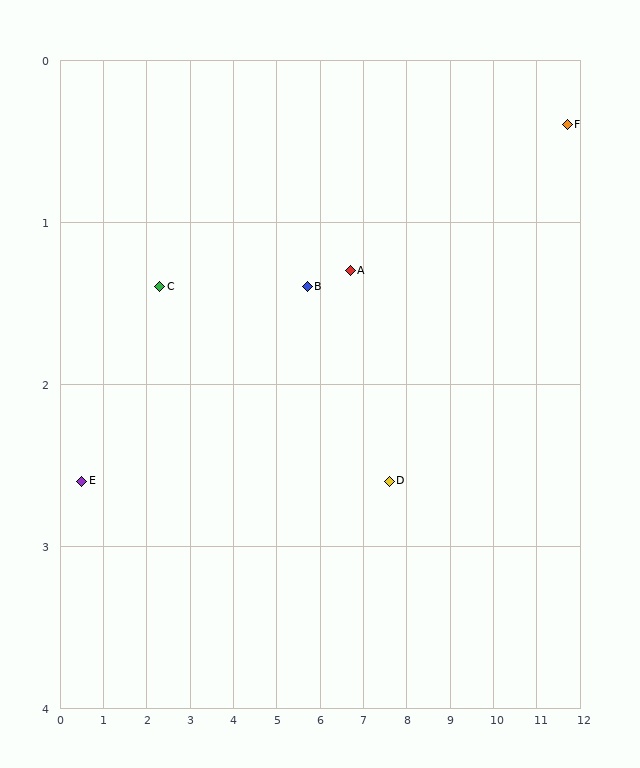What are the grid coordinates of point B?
Point B is at approximately (5.7, 1.4).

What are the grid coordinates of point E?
Point E is at approximately (0.5, 2.6).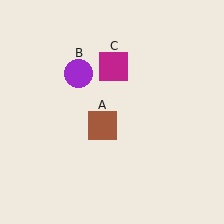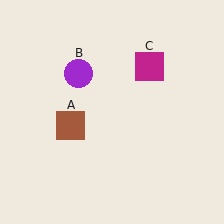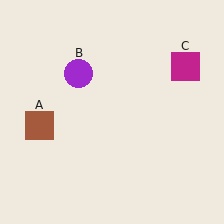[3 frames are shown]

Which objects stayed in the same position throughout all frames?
Purple circle (object B) remained stationary.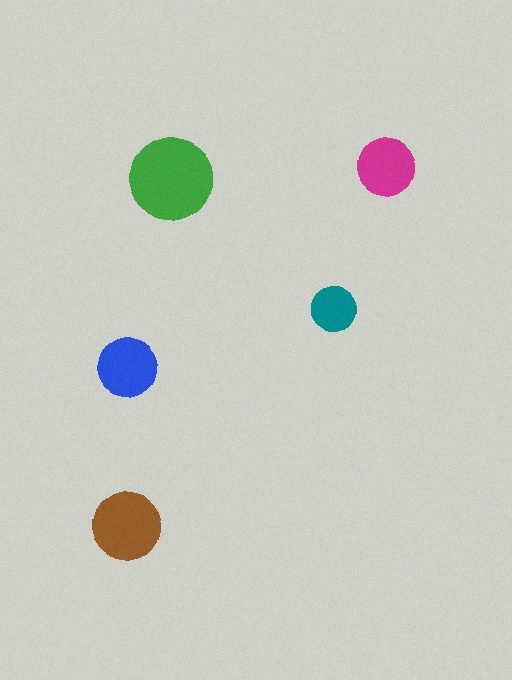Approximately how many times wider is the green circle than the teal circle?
About 2 times wider.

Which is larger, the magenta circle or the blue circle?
The blue one.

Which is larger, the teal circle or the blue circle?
The blue one.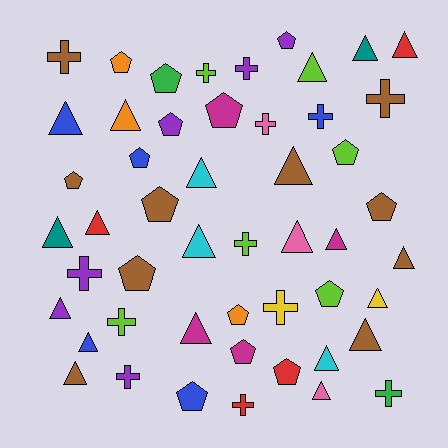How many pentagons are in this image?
There are 16 pentagons.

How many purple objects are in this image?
There are 6 purple objects.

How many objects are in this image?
There are 50 objects.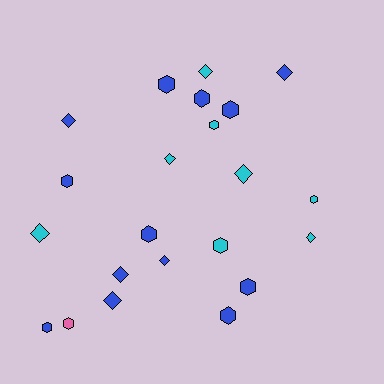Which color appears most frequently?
Blue, with 13 objects.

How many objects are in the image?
There are 22 objects.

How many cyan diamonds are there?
There are 5 cyan diamonds.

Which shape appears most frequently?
Hexagon, with 12 objects.